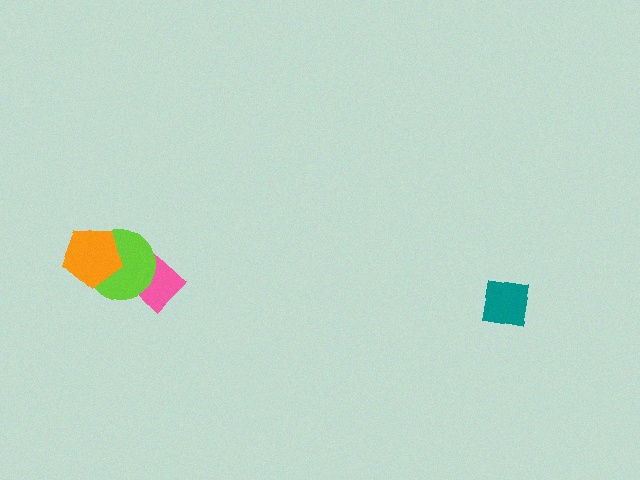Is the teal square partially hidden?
No, no other shape covers it.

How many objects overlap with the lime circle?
2 objects overlap with the lime circle.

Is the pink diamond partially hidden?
Yes, it is partially covered by another shape.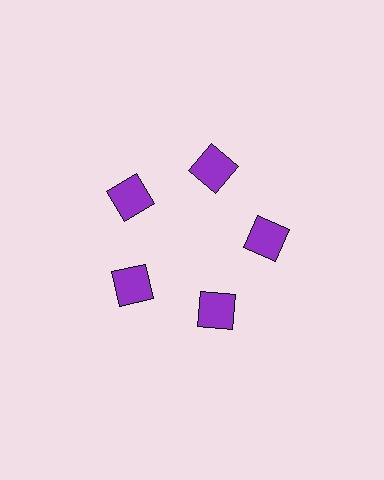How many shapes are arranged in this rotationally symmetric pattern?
There are 5 shapes, arranged in 5 groups of 1.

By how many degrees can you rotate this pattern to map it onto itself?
The pattern maps onto itself every 72 degrees of rotation.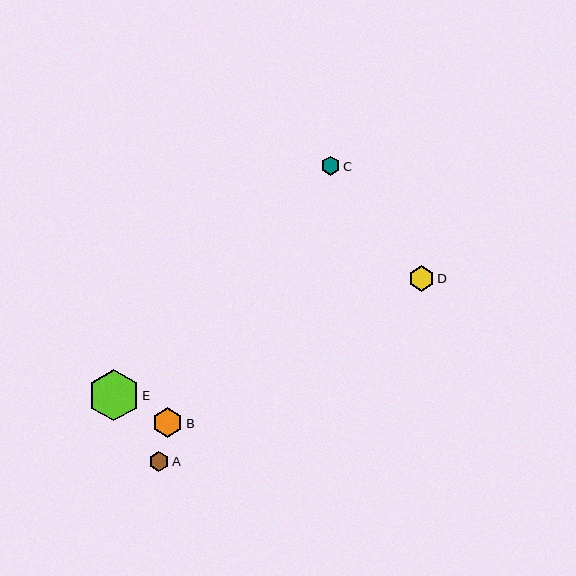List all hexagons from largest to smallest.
From largest to smallest: E, B, D, A, C.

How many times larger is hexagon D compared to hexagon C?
Hexagon D is approximately 1.4 times the size of hexagon C.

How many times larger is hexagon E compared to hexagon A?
Hexagon E is approximately 2.6 times the size of hexagon A.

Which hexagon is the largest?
Hexagon E is the largest with a size of approximately 51 pixels.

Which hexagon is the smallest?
Hexagon C is the smallest with a size of approximately 19 pixels.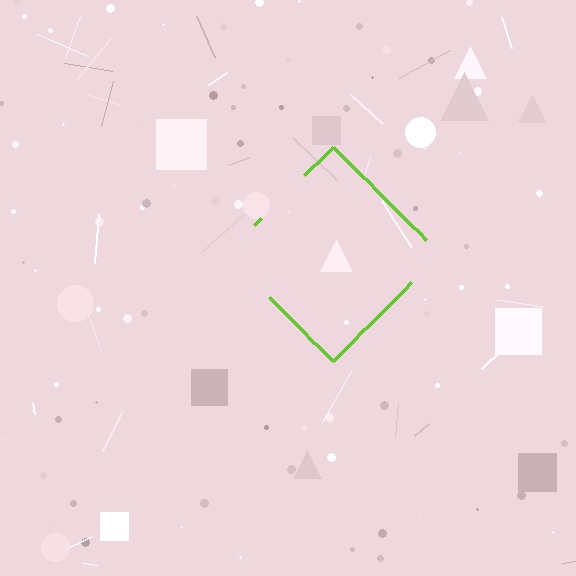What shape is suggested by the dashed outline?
The dashed outline suggests a diamond.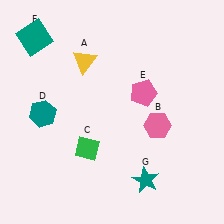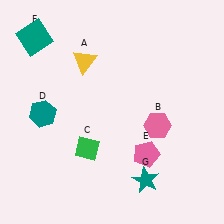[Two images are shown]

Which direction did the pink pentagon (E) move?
The pink pentagon (E) moved down.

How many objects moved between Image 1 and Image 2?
1 object moved between the two images.